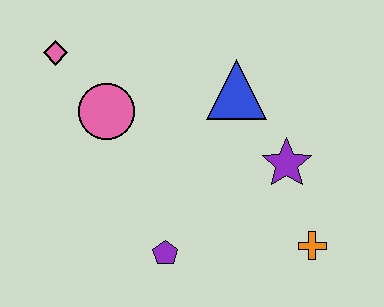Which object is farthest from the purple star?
The pink diamond is farthest from the purple star.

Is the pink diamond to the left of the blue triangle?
Yes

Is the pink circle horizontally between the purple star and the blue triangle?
No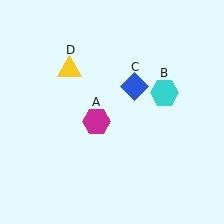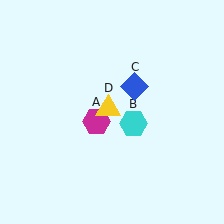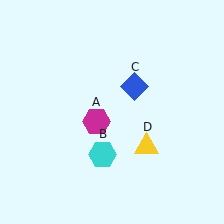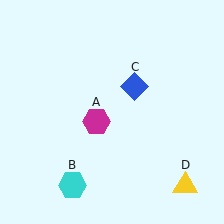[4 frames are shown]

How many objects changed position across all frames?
2 objects changed position: cyan hexagon (object B), yellow triangle (object D).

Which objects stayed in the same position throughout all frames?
Magenta hexagon (object A) and blue diamond (object C) remained stationary.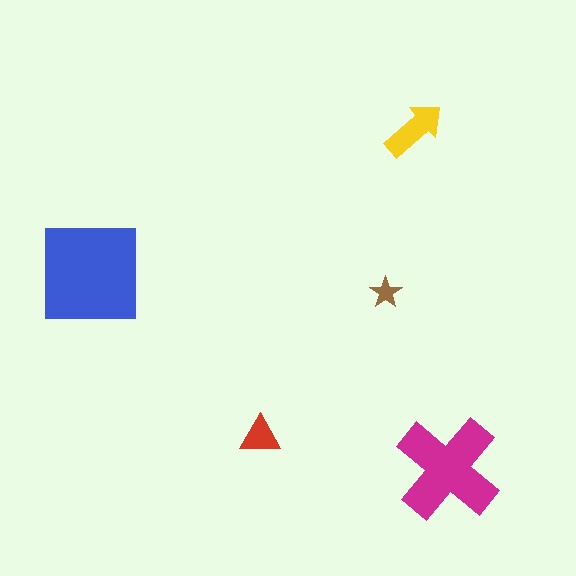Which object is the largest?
The blue square.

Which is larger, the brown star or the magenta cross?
The magenta cross.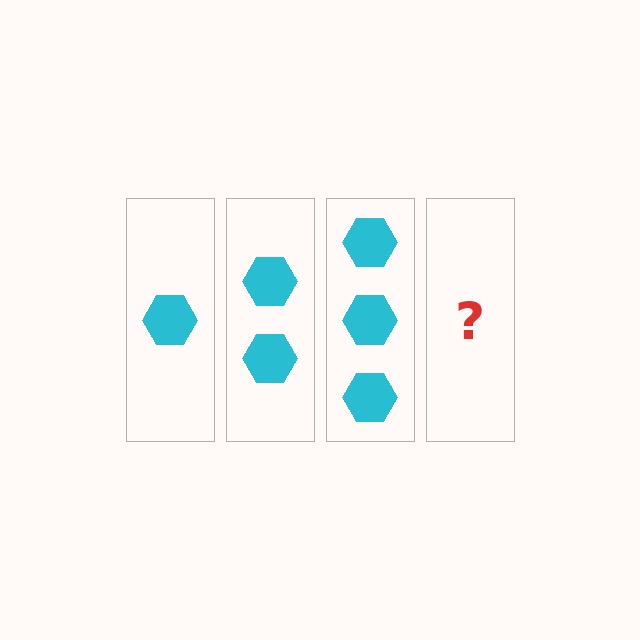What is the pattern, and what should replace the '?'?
The pattern is that each step adds one more hexagon. The '?' should be 4 hexagons.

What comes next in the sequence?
The next element should be 4 hexagons.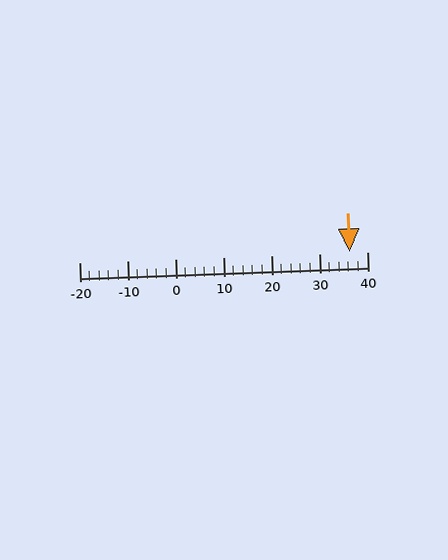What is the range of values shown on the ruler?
The ruler shows values from -20 to 40.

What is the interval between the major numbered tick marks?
The major tick marks are spaced 10 units apart.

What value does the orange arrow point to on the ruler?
The orange arrow points to approximately 36.